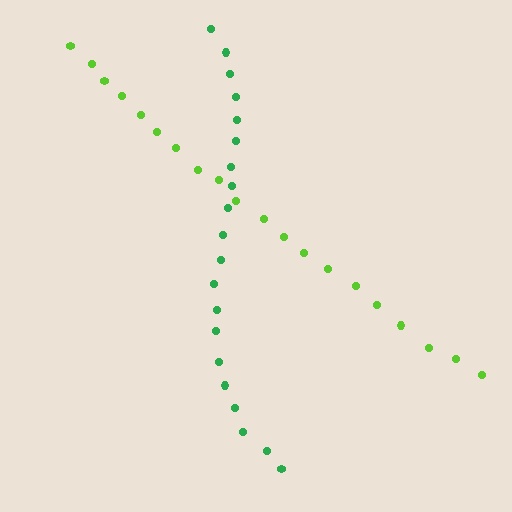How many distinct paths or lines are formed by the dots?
There are 2 distinct paths.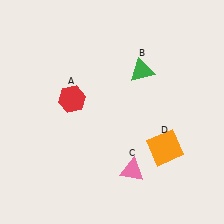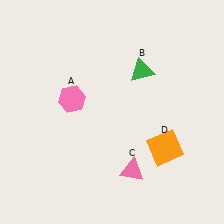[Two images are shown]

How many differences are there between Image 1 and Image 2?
There is 1 difference between the two images.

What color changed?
The hexagon (A) changed from red in Image 1 to pink in Image 2.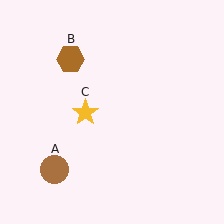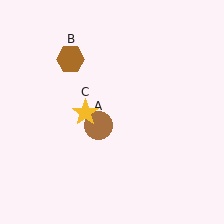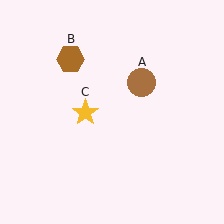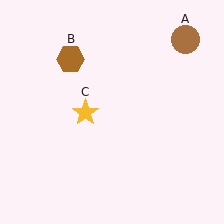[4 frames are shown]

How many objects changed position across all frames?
1 object changed position: brown circle (object A).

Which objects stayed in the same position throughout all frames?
Brown hexagon (object B) and yellow star (object C) remained stationary.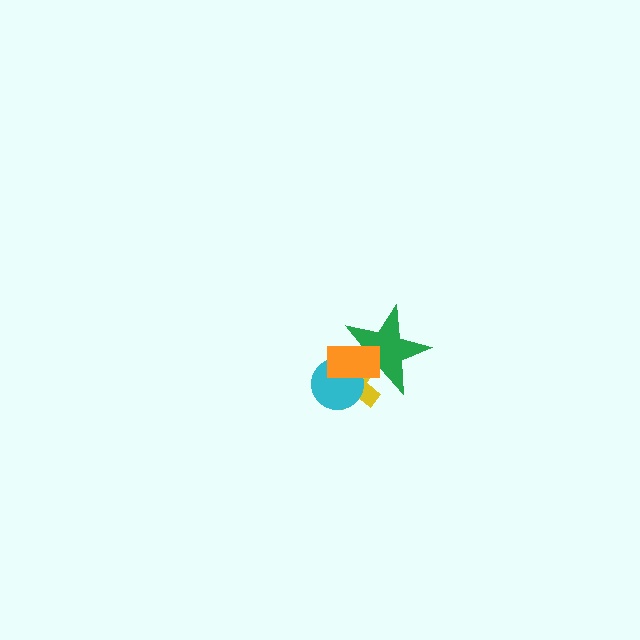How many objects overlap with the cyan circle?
3 objects overlap with the cyan circle.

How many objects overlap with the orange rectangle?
3 objects overlap with the orange rectangle.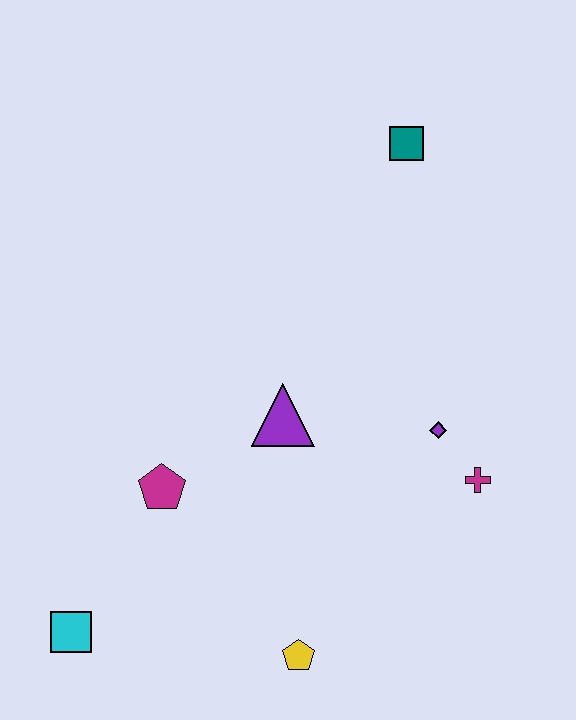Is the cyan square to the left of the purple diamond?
Yes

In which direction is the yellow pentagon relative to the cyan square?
The yellow pentagon is to the right of the cyan square.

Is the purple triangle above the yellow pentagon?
Yes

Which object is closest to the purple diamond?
The magenta cross is closest to the purple diamond.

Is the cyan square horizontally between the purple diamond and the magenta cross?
No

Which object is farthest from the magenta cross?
The cyan square is farthest from the magenta cross.